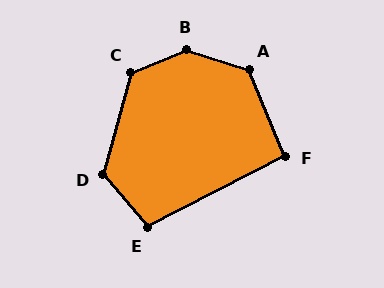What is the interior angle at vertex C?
Approximately 127 degrees (obtuse).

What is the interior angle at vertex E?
Approximately 103 degrees (obtuse).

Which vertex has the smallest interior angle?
F, at approximately 95 degrees.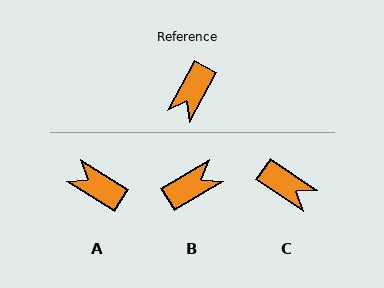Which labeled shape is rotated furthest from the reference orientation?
B, about 149 degrees away.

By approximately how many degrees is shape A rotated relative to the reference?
Approximately 94 degrees clockwise.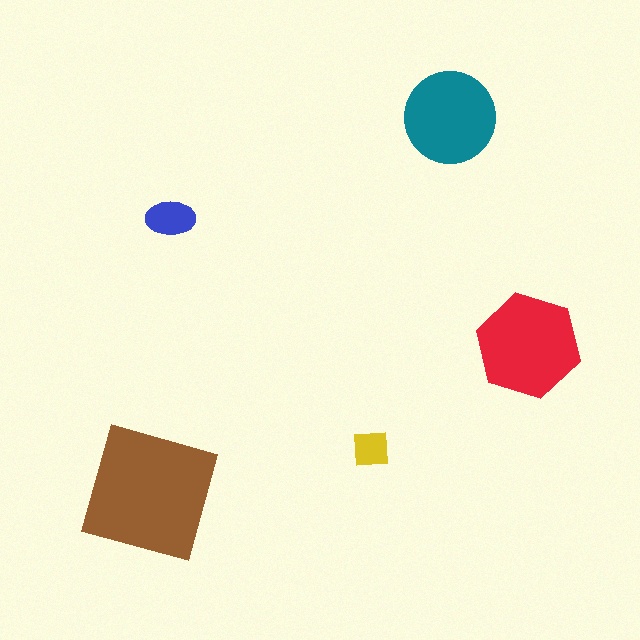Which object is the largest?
The brown square.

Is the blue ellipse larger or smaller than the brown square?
Smaller.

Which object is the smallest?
The yellow square.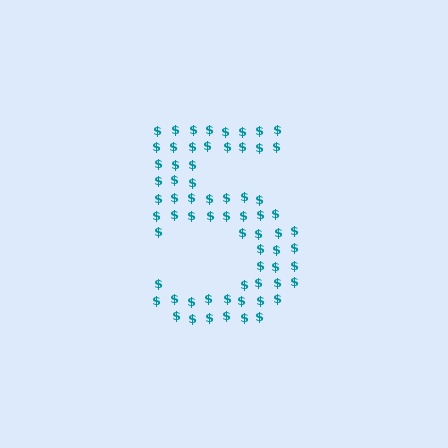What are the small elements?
The small elements are dollar signs.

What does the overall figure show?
The overall figure shows the digit 5.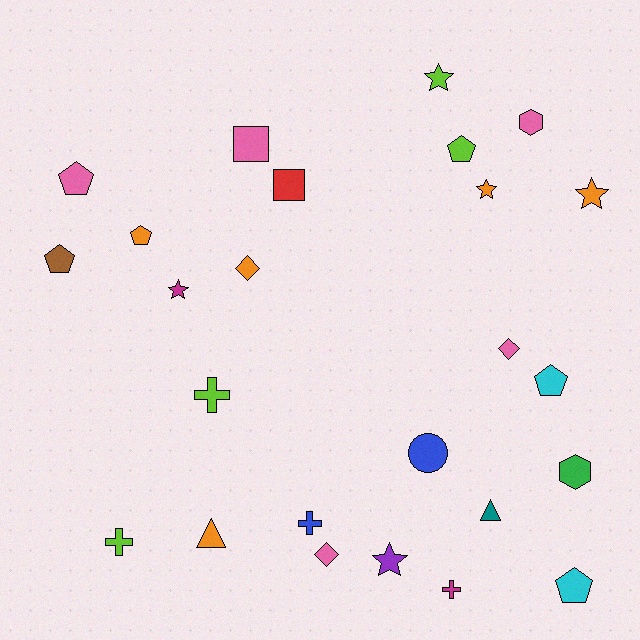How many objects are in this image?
There are 25 objects.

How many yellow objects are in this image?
There are no yellow objects.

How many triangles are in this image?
There are 2 triangles.